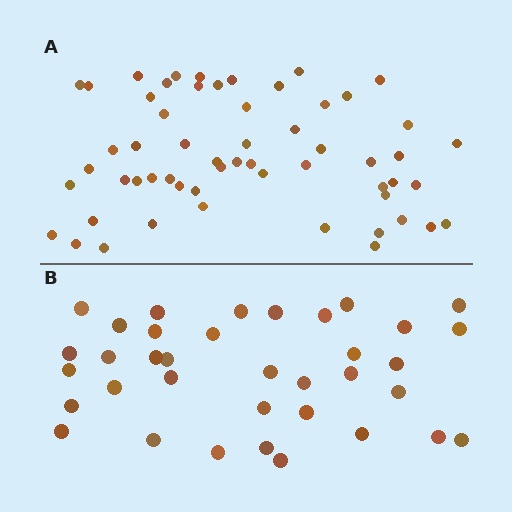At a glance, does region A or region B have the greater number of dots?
Region A (the top region) has more dots.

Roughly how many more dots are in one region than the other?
Region A has approximately 20 more dots than region B.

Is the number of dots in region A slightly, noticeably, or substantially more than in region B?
Region A has substantially more. The ratio is roughly 1.6 to 1.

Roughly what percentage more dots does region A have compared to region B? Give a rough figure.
About 60% more.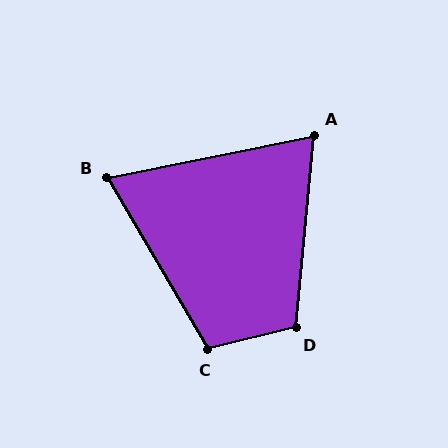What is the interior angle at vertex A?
Approximately 73 degrees (acute).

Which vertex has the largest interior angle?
D, at approximately 109 degrees.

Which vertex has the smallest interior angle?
B, at approximately 71 degrees.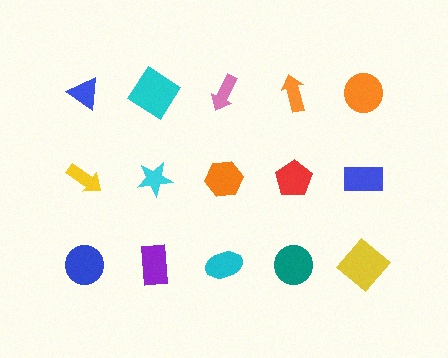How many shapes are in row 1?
5 shapes.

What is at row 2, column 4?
A red pentagon.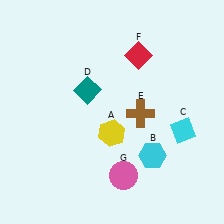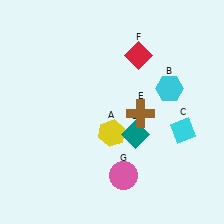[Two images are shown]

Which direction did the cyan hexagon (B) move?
The cyan hexagon (B) moved up.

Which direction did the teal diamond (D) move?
The teal diamond (D) moved right.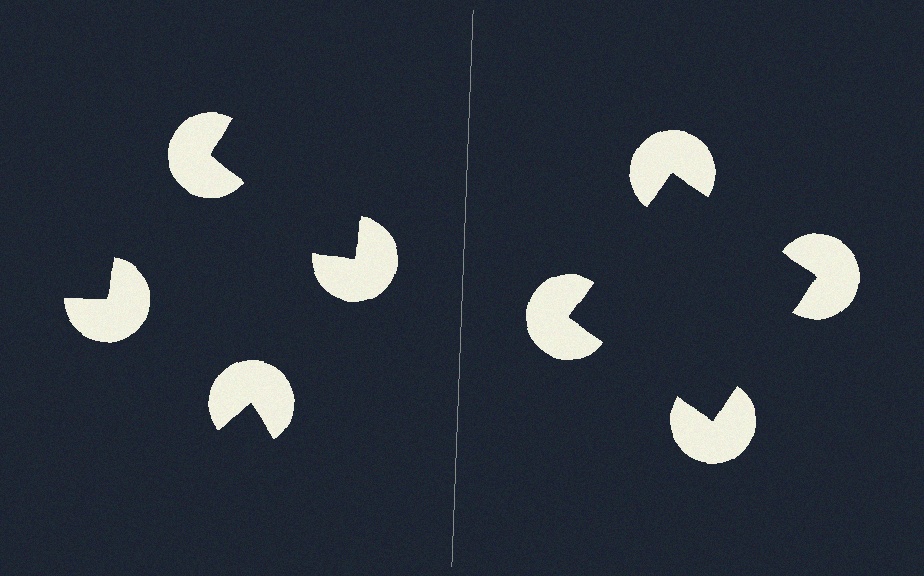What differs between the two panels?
The pac-man discs are positioned identically on both sides; only the wedge orientations differ. On the right they align to a square; on the left they are misaligned.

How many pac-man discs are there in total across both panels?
8 — 4 on each side.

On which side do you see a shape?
An illusory square appears on the right side. On the left side the wedge cuts are rotated, so no coherent shape forms.